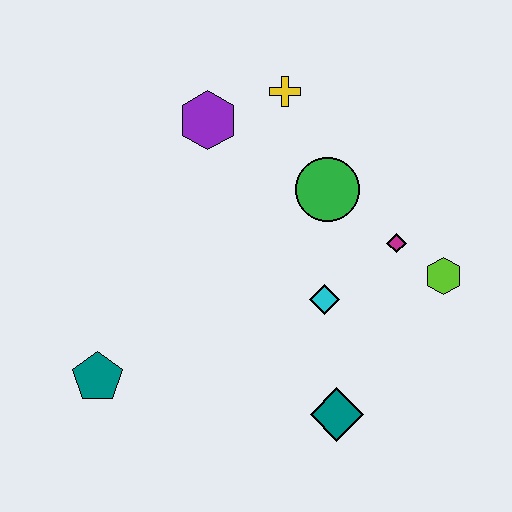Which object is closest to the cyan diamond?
The magenta diamond is closest to the cyan diamond.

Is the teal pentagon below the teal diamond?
No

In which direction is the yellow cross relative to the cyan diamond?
The yellow cross is above the cyan diamond.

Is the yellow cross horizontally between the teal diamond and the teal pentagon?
Yes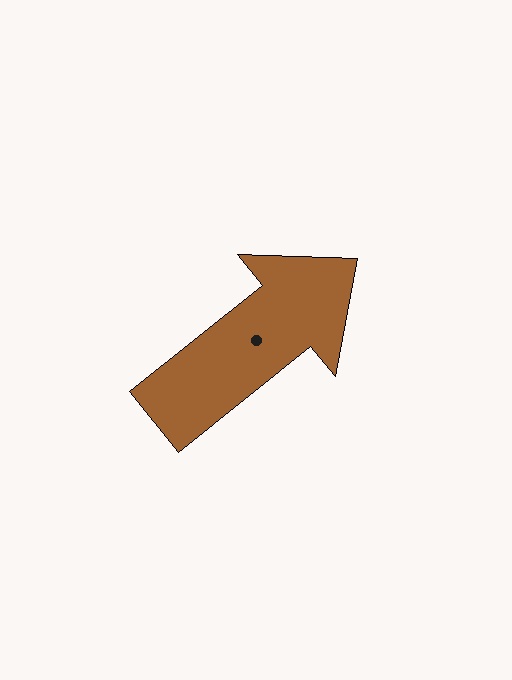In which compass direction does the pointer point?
Northeast.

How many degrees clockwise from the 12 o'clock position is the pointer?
Approximately 51 degrees.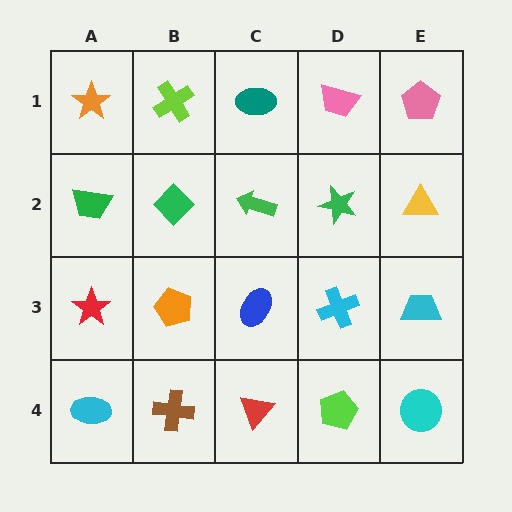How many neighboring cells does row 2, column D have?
4.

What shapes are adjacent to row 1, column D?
A green star (row 2, column D), a teal ellipse (row 1, column C), a pink pentagon (row 1, column E).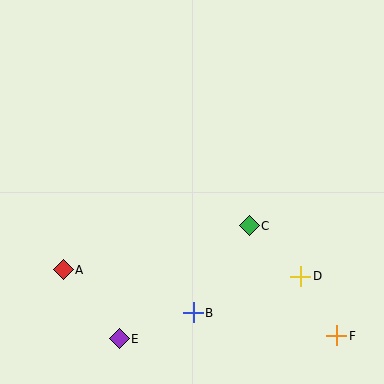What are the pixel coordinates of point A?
Point A is at (63, 270).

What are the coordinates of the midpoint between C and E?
The midpoint between C and E is at (184, 282).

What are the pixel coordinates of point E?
Point E is at (119, 339).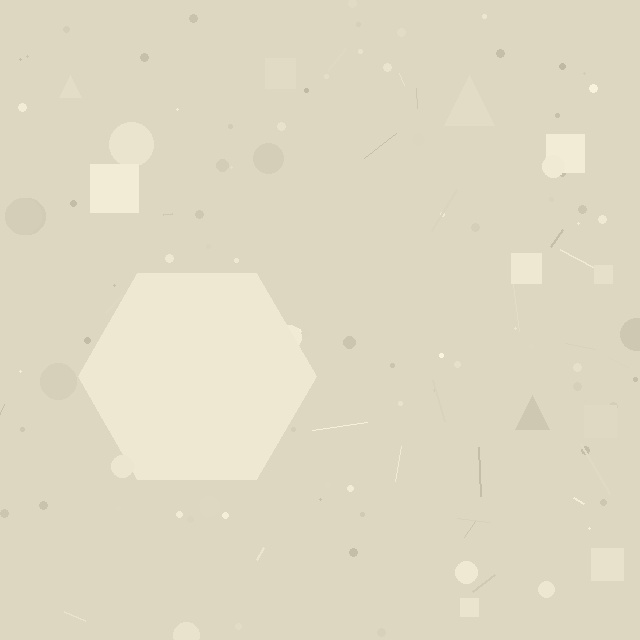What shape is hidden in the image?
A hexagon is hidden in the image.